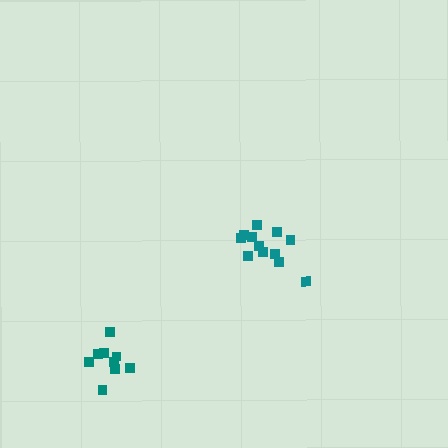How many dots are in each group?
Group 1: 9 dots, Group 2: 12 dots (21 total).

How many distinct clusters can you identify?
There are 2 distinct clusters.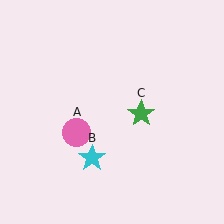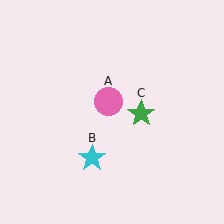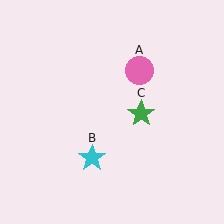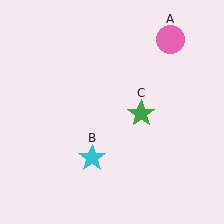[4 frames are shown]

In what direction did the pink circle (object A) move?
The pink circle (object A) moved up and to the right.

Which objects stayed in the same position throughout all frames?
Cyan star (object B) and green star (object C) remained stationary.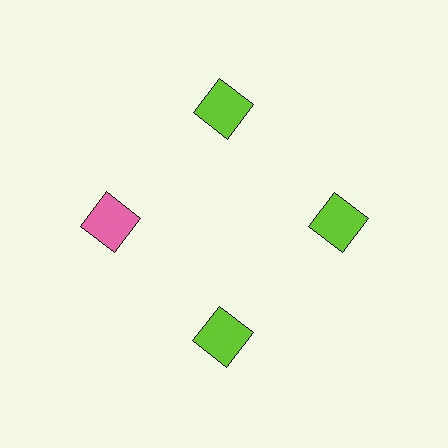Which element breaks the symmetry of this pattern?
The pink square at roughly the 9 o'clock position breaks the symmetry. All other shapes are lime squares.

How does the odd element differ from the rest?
It has a different color: pink instead of lime.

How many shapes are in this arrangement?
There are 4 shapes arranged in a ring pattern.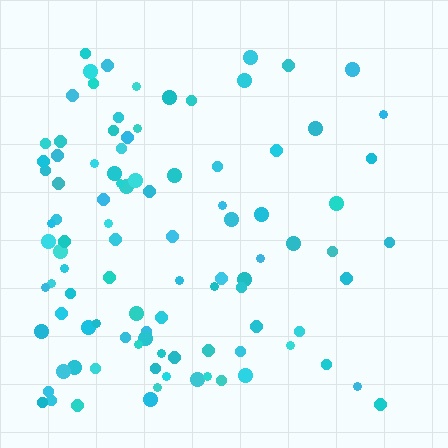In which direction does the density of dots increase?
From right to left, with the left side densest.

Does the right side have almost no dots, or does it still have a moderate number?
Still a moderate number, just noticeably fewer than the left.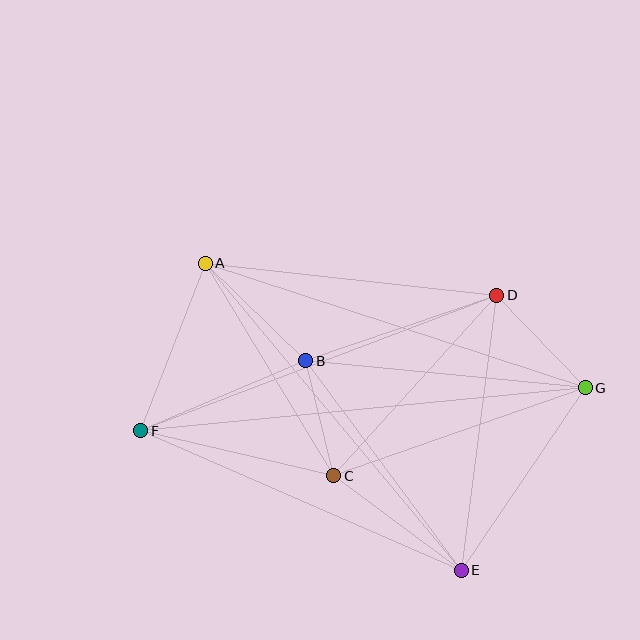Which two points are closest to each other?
Points B and C are closest to each other.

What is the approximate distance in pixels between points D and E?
The distance between D and E is approximately 277 pixels.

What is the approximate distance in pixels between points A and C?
The distance between A and C is approximately 249 pixels.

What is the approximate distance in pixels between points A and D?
The distance between A and D is approximately 293 pixels.